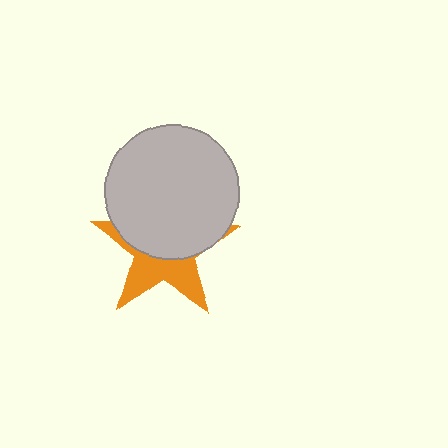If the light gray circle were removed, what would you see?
You would see the complete orange star.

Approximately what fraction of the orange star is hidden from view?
Roughly 57% of the orange star is hidden behind the light gray circle.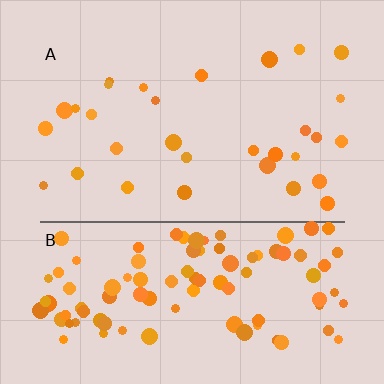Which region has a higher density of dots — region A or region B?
B (the bottom).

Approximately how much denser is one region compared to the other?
Approximately 3.4× — region B over region A.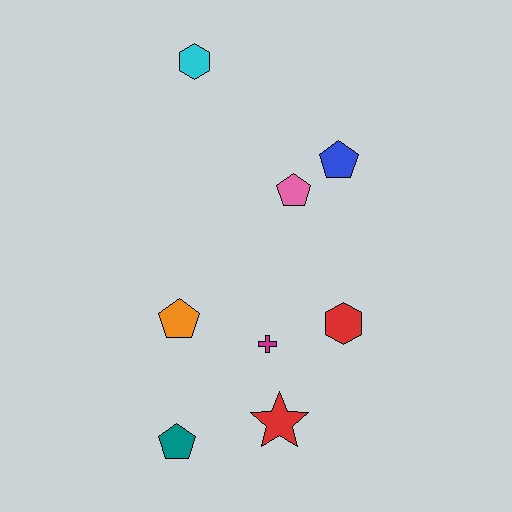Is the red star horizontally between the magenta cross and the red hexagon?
Yes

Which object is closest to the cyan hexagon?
The pink pentagon is closest to the cyan hexagon.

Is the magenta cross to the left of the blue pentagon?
Yes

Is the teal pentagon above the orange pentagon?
No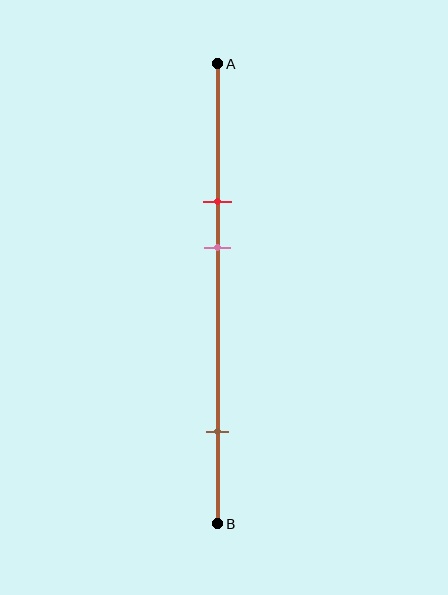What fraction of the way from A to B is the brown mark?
The brown mark is approximately 80% (0.8) of the way from A to B.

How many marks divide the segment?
There are 3 marks dividing the segment.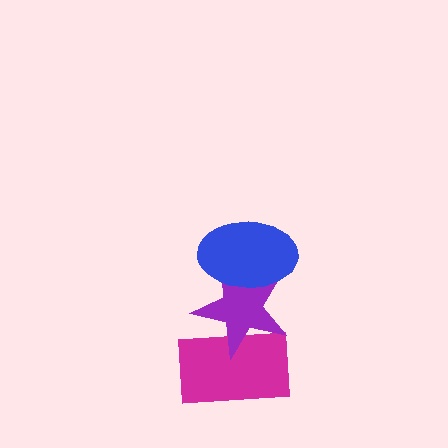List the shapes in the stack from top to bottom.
From top to bottom: the blue ellipse, the purple star, the magenta rectangle.